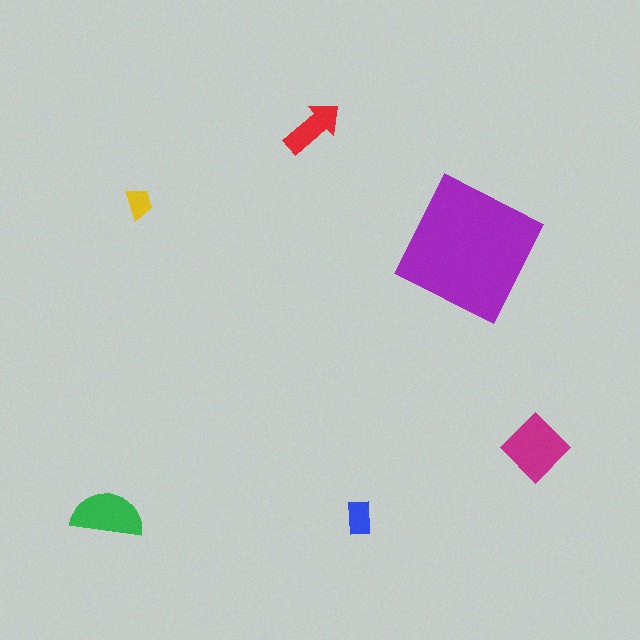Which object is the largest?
The purple square.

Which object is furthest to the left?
The green semicircle is leftmost.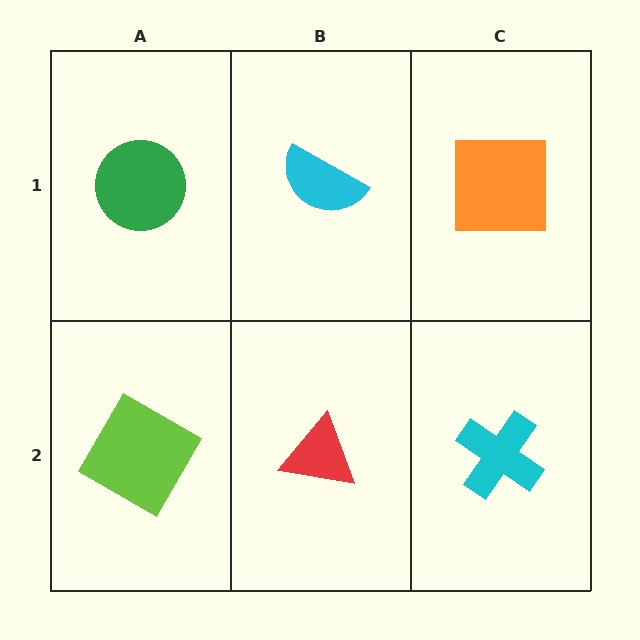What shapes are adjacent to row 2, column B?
A cyan semicircle (row 1, column B), a lime diamond (row 2, column A), a cyan cross (row 2, column C).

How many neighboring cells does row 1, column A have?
2.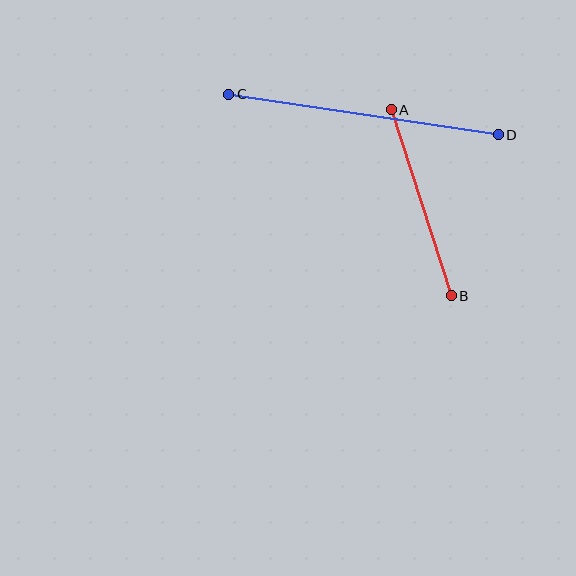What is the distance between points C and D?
The distance is approximately 273 pixels.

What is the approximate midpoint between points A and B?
The midpoint is at approximately (421, 203) pixels.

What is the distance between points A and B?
The distance is approximately 196 pixels.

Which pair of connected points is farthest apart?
Points C and D are farthest apart.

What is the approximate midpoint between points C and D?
The midpoint is at approximately (363, 114) pixels.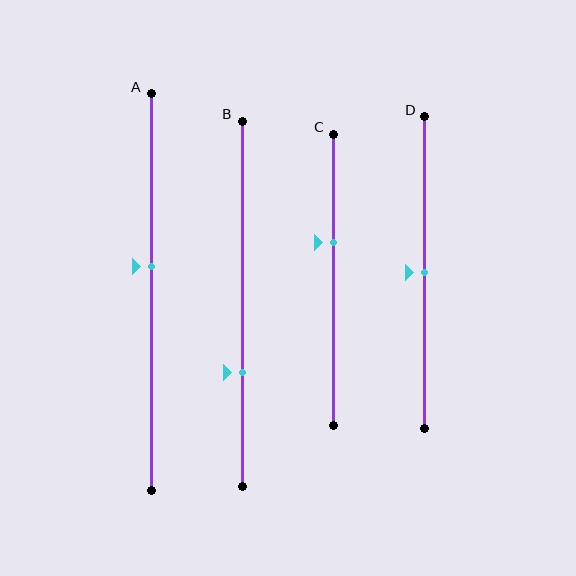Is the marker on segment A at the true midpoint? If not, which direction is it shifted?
No, the marker on segment A is shifted upward by about 6% of the segment length.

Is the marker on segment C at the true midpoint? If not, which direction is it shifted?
No, the marker on segment C is shifted upward by about 13% of the segment length.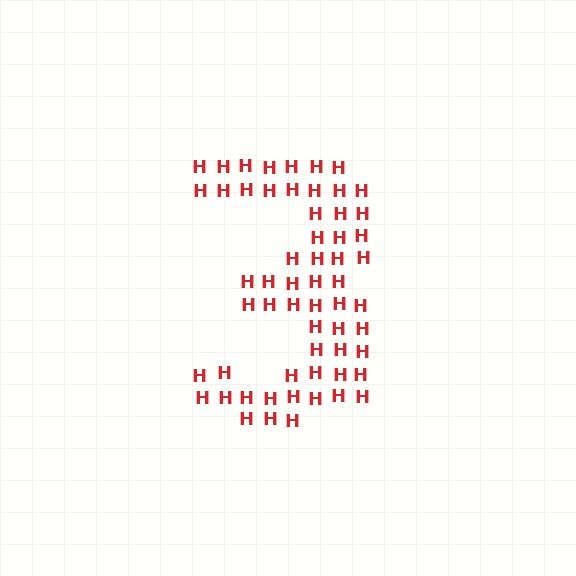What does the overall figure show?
The overall figure shows the digit 3.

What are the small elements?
The small elements are letter H's.